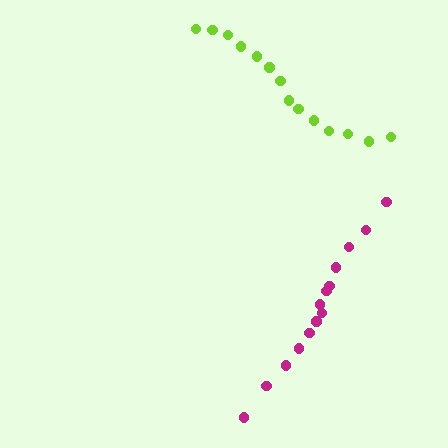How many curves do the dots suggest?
There are 2 distinct paths.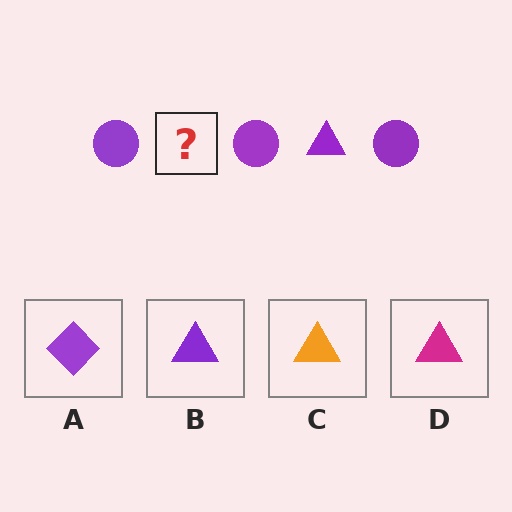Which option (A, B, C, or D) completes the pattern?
B.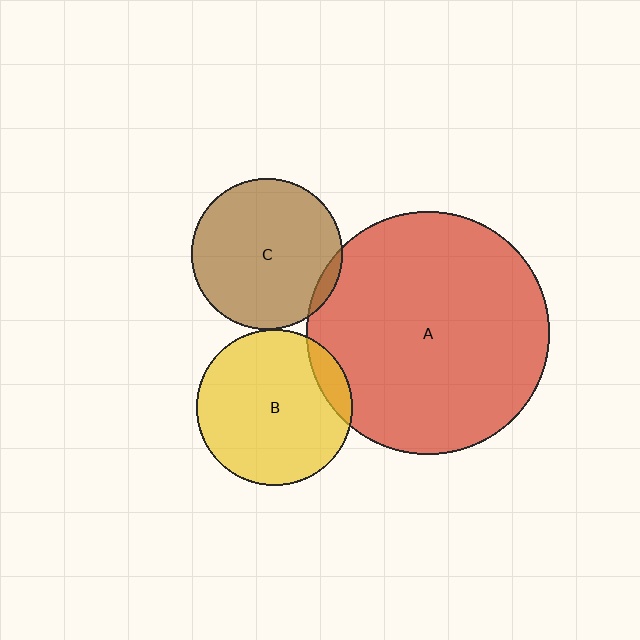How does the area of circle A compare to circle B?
Approximately 2.4 times.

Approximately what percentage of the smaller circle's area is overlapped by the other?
Approximately 10%.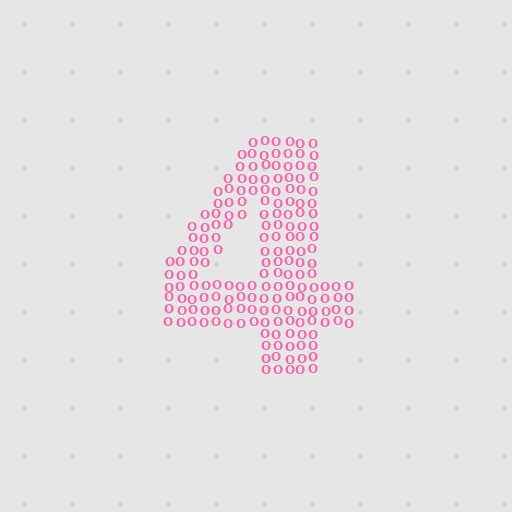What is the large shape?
The large shape is the digit 4.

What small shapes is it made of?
It is made of small letter O's.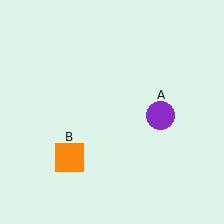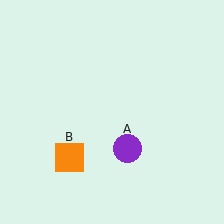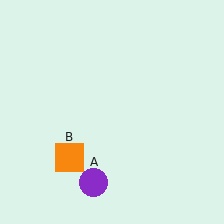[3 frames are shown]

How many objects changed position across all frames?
1 object changed position: purple circle (object A).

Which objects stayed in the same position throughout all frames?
Orange square (object B) remained stationary.